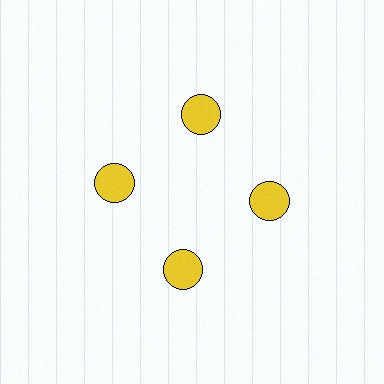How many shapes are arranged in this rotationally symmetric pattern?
There are 4 shapes, arranged in 4 groups of 1.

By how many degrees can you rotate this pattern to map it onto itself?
The pattern maps onto itself every 90 degrees of rotation.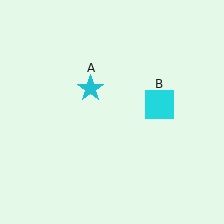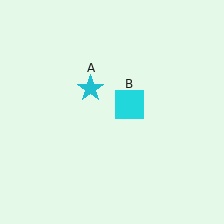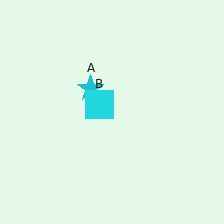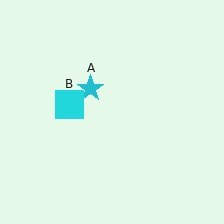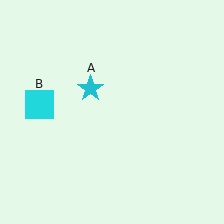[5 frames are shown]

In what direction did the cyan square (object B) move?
The cyan square (object B) moved left.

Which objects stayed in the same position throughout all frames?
Cyan star (object A) remained stationary.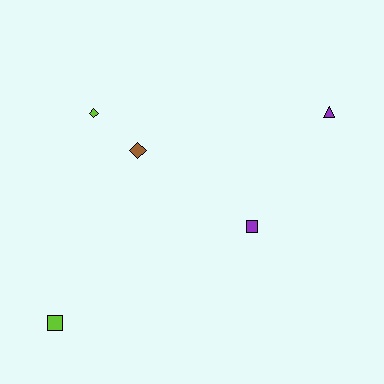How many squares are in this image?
There are 2 squares.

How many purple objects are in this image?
There are 2 purple objects.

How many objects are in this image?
There are 5 objects.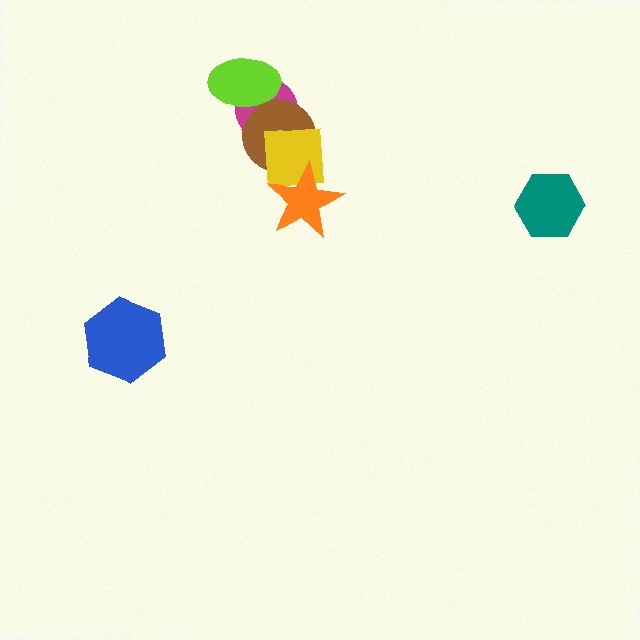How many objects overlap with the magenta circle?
3 objects overlap with the magenta circle.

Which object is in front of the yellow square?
The orange star is in front of the yellow square.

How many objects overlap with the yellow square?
3 objects overlap with the yellow square.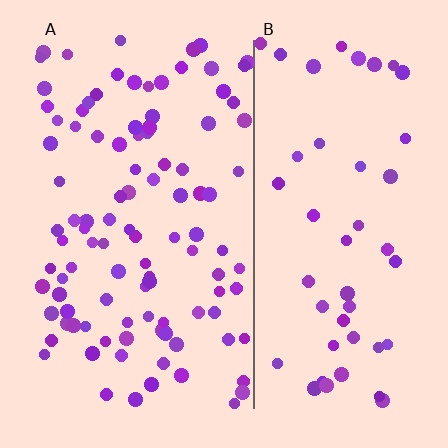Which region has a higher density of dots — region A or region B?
A (the left).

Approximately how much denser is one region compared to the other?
Approximately 2.1× — region A over region B.